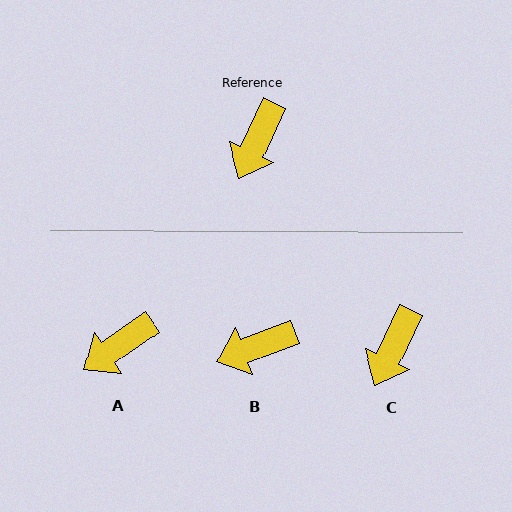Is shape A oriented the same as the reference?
No, it is off by about 30 degrees.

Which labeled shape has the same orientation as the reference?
C.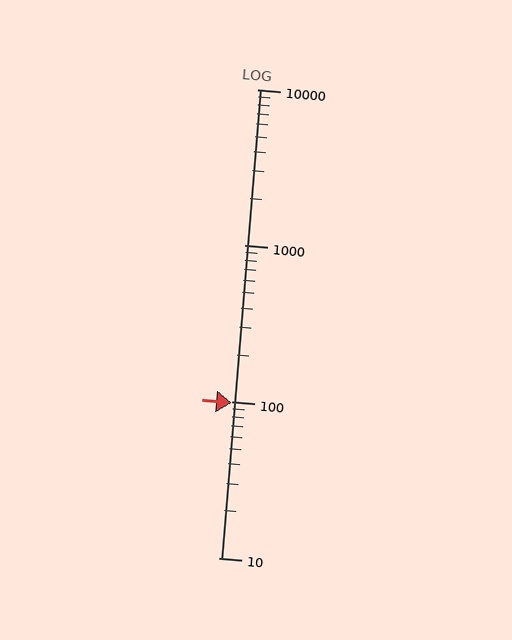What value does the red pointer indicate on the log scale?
The pointer indicates approximately 99.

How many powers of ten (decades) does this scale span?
The scale spans 3 decades, from 10 to 10000.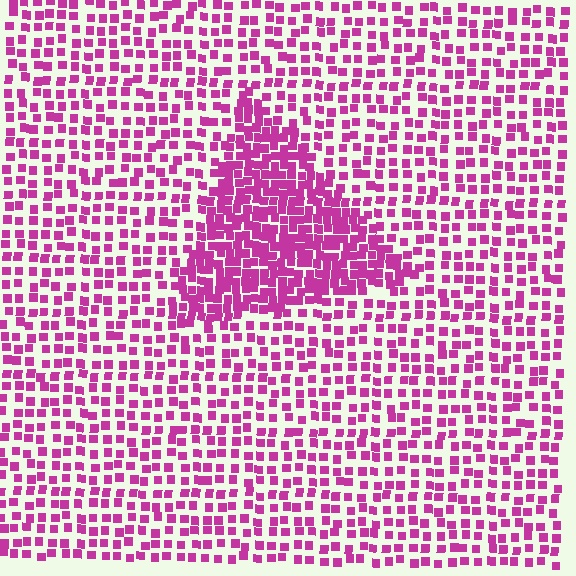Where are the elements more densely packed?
The elements are more densely packed inside the triangle boundary.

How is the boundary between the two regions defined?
The boundary is defined by a change in element density (approximately 2.1x ratio). All elements are the same color, size, and shape.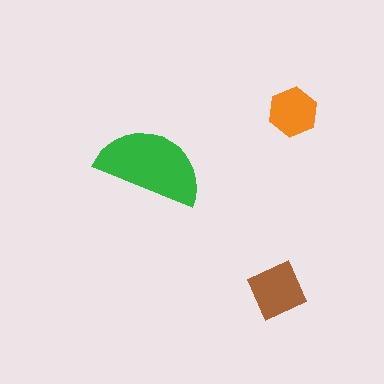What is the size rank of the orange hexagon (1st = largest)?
3rd.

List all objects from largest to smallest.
The green semicircle, the brown square, the orange hexagon.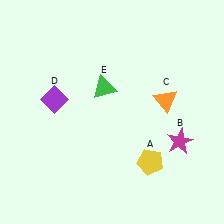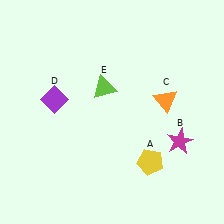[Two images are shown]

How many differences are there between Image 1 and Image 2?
There is 1 difference between the two images.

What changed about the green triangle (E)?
In Image 1, E is green. In Image 2, it changed to lime.